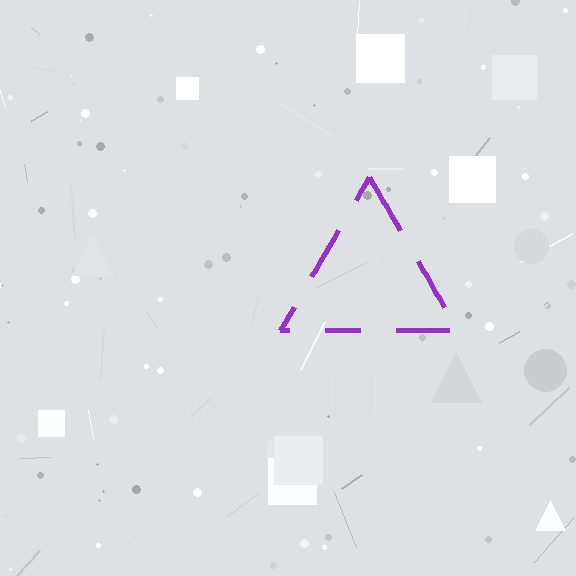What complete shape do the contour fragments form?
The contour fragments form a triangle.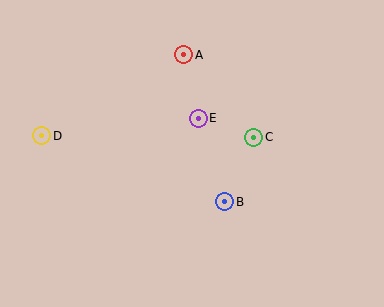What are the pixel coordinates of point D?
Point D is at (42, 136).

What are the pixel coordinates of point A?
Point A is at (184, 55).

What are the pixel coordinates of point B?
Point B is at (225, 202).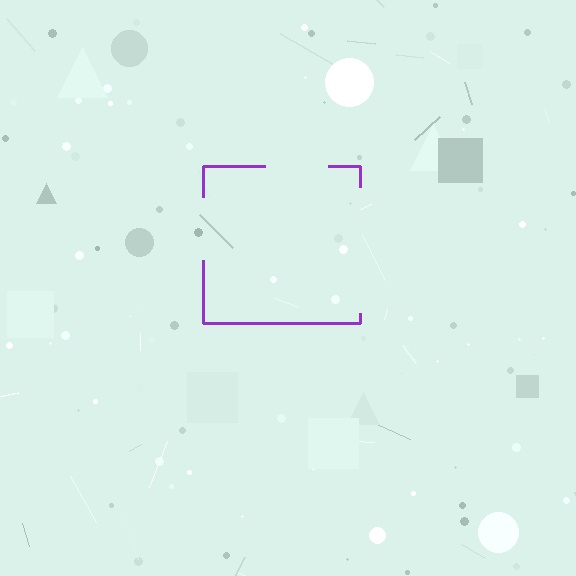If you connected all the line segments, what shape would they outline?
They would outline a square.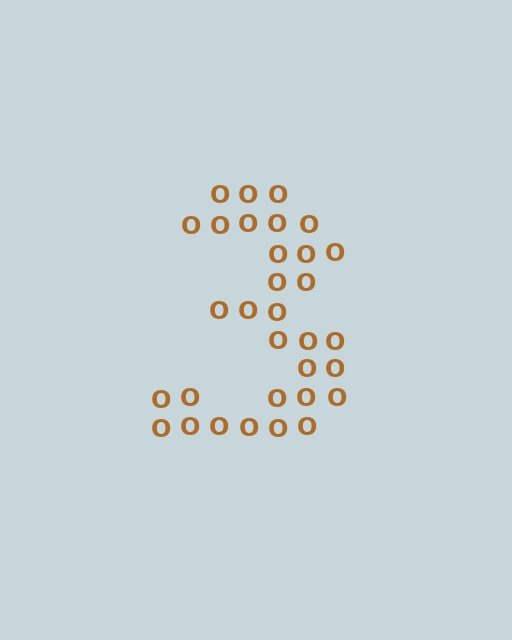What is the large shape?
The large shape is the digit 3.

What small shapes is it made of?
It is made of small letter O's.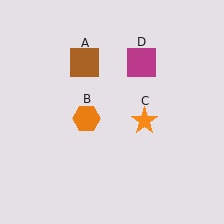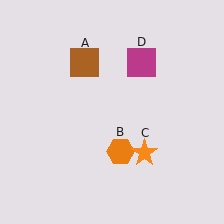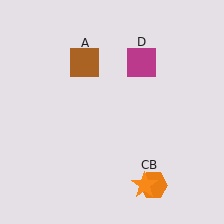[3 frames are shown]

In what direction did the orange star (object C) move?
The orange star (object C) moved down.